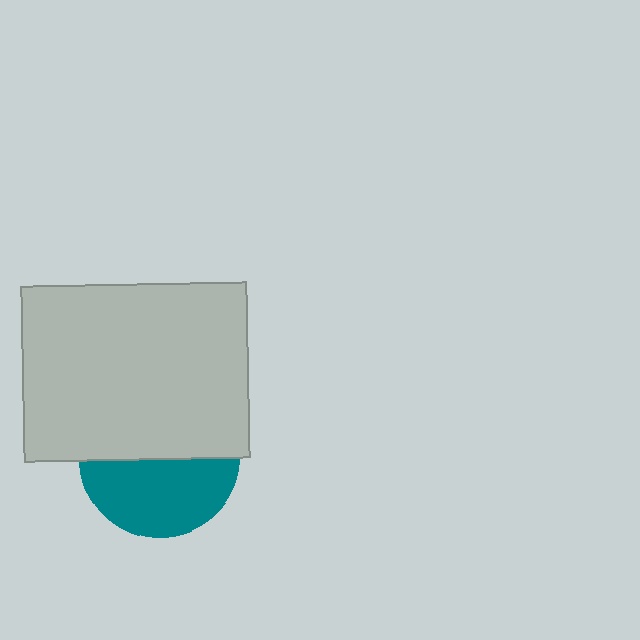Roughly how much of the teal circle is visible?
About half of it is visible (roughly 48%).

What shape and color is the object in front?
The object in front is a light gray rectangle.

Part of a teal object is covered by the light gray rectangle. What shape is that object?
It is a circle.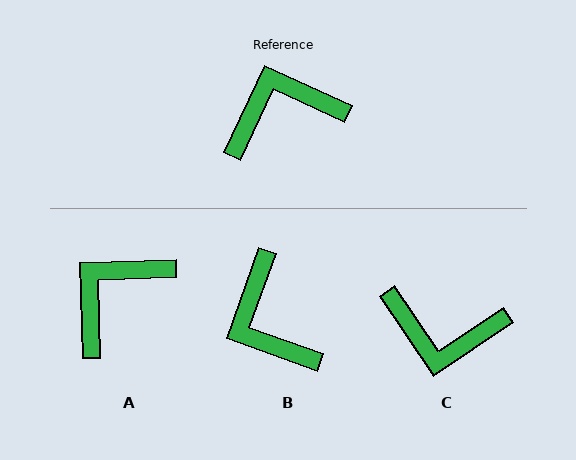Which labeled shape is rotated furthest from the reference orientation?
C, about 149 degrees away.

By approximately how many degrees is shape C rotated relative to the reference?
Approximately 149 degrees counter-clockwise.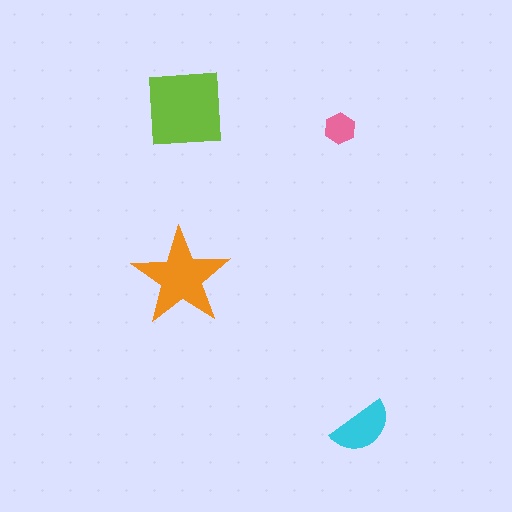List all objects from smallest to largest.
The pink hexagon, the cyan semicircle, the orange star, the lime square.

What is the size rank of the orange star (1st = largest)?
2nd.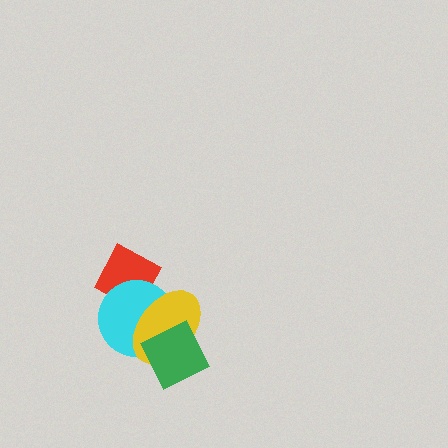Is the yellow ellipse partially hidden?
Yes, it is partially covered by another shape.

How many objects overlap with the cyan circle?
3 objects overlap with the cyan circle.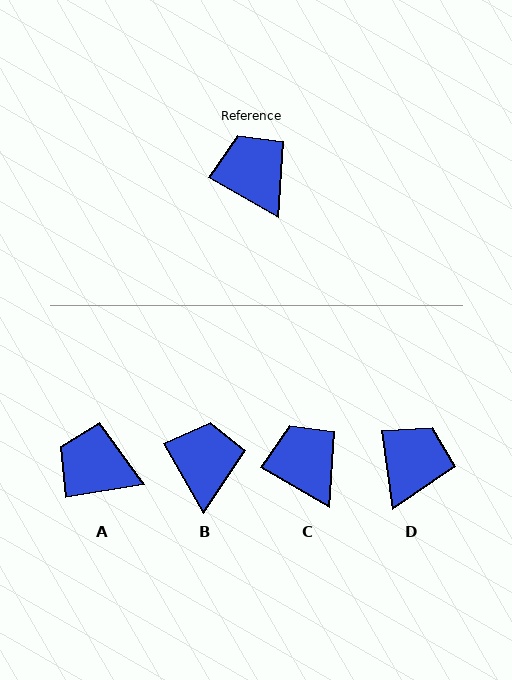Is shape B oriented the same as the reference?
No, it is off by about 30 degrees.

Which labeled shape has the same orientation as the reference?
C.